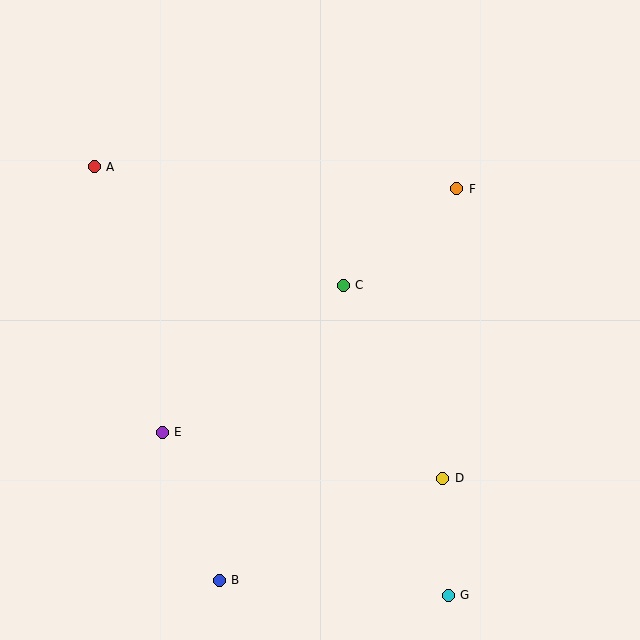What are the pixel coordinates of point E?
Point E is at (162, 433).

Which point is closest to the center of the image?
Point C at (343, 285) is closest to the center.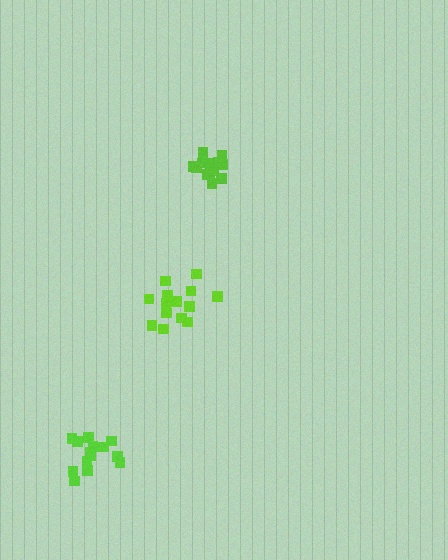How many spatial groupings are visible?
There are 3 spatial groupings.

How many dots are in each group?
Group 1: 14 dots, Group 2: 15 dots, Group 3: 16 dots (45 total).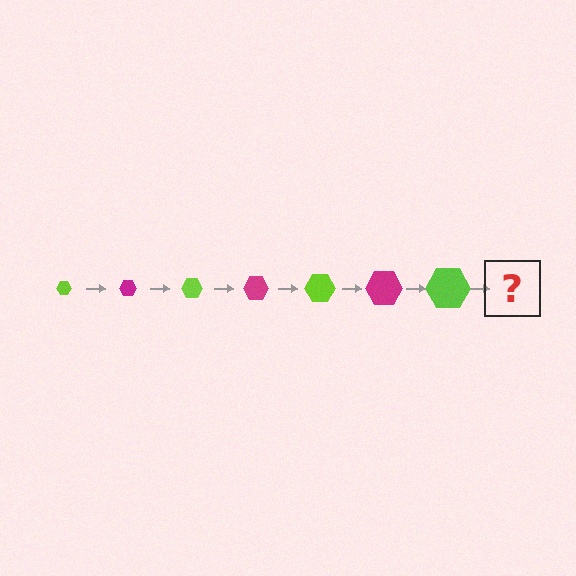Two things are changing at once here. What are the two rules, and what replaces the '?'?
The two rules are that the hexagon grows larger each step and the color cycles through lime and magenta. The '?' should be a magenta hexagon, larger than the previous one.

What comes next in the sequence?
The next element should be a magenta hexagon, larger than the previous one.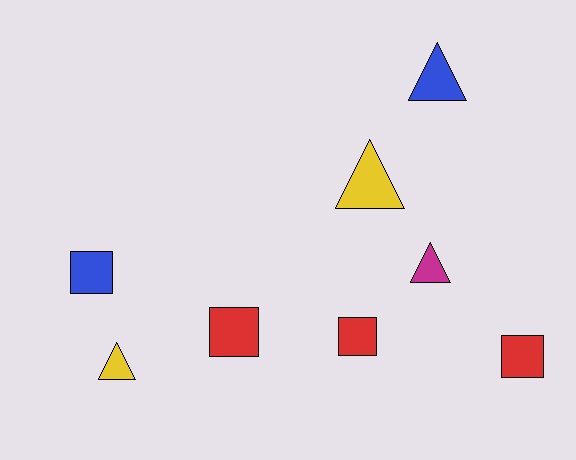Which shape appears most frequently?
Triangle, with 4 objects.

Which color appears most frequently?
Red, with 3 objects.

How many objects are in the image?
There are 8 objects.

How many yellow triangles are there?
There are 2 yellow triangles.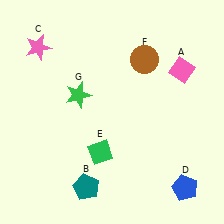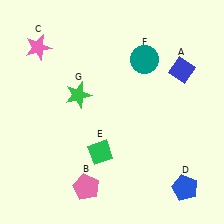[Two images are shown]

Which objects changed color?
A changed from pink to blue. B changed from teal to pink. F changed from brown to teal.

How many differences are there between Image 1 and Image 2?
There are 3 differences between the two images.